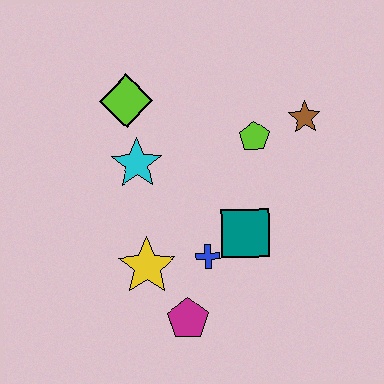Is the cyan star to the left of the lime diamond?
No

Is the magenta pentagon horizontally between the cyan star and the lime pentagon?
Yes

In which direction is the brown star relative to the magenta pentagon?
The brown star is above the magenta pentagon.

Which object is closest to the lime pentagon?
The brown star is closest to the lime pentagon.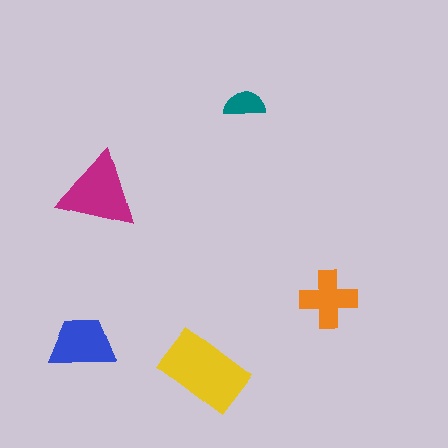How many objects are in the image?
There are 5 objects in the image.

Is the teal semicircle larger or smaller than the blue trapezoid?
Smaller.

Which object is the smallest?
The teal semicircle.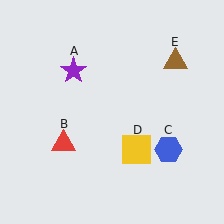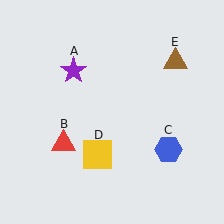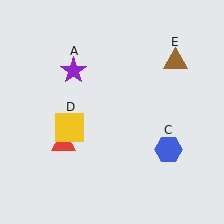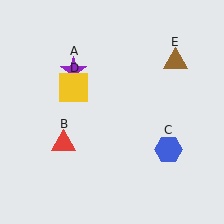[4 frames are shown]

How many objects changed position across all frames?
1 object changed position: yellow square (object D).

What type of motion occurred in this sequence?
The yellow square (object D) rotated clockwise around the center of the scene.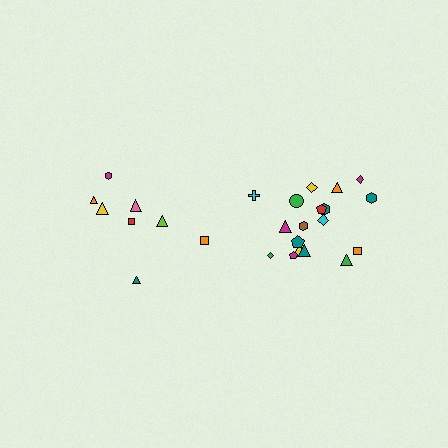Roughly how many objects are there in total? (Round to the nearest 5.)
Roughly 25 objects in total.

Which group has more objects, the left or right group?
The right group.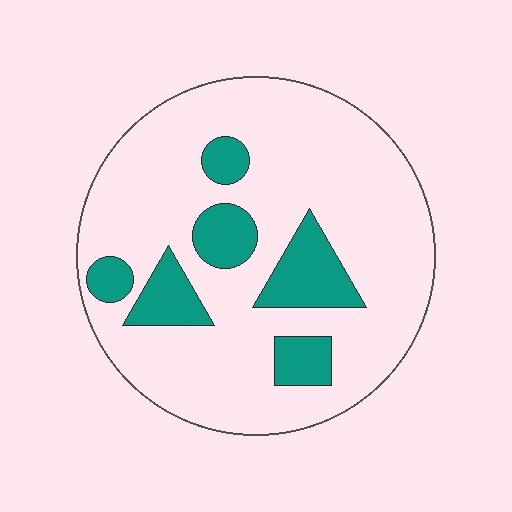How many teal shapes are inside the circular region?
6.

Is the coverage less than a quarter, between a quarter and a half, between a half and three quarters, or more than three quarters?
Less than a quarter.